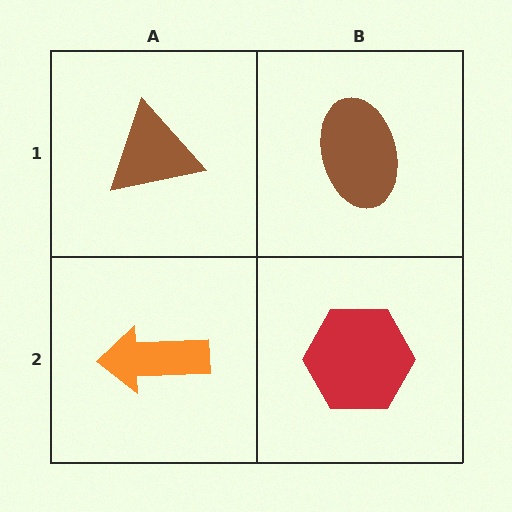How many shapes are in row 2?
2 shapes.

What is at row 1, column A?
A brown triangle.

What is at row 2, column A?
An orange arrow.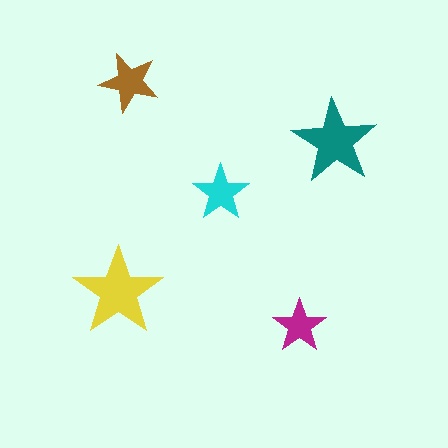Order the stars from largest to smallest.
the yellow one, the teal one, the brown one, the cyan one, the magenta one.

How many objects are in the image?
There are 5 objects in the image.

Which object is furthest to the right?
The teal star is rightmost.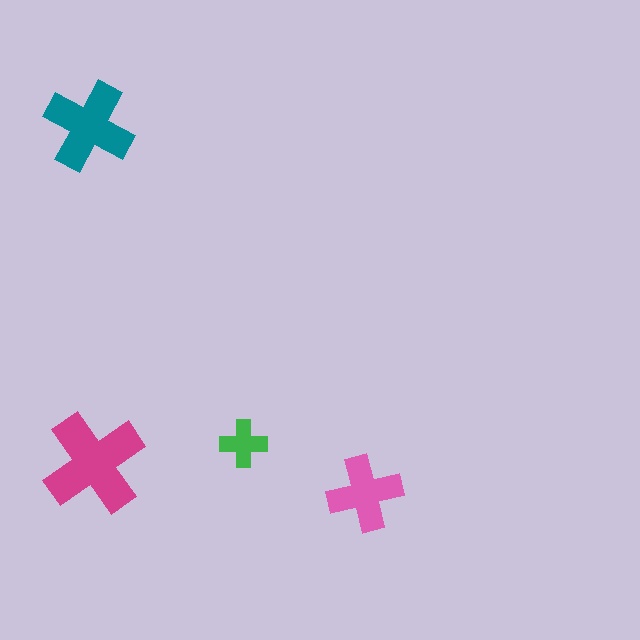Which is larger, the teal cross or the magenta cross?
The magenta one.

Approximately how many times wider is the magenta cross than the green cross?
About 2 times wider.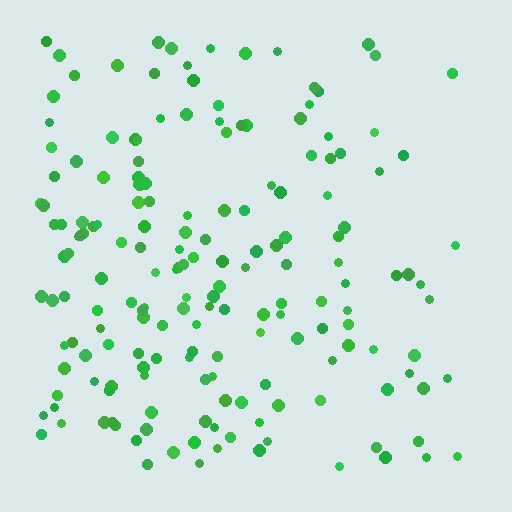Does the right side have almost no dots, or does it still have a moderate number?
Still a moderate number, just noticeably fewer than the left.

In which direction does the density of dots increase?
From right to left, with the left side densest.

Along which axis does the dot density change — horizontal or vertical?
Horizontal.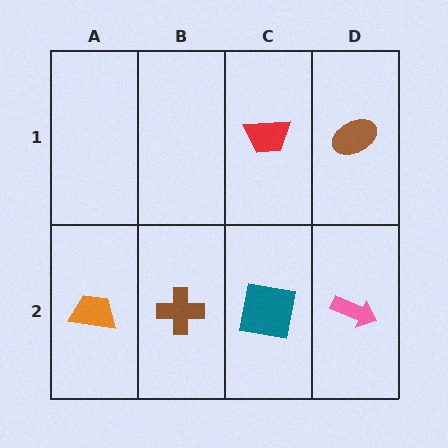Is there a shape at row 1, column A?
No, that cell is empty.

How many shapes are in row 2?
4 shapes.